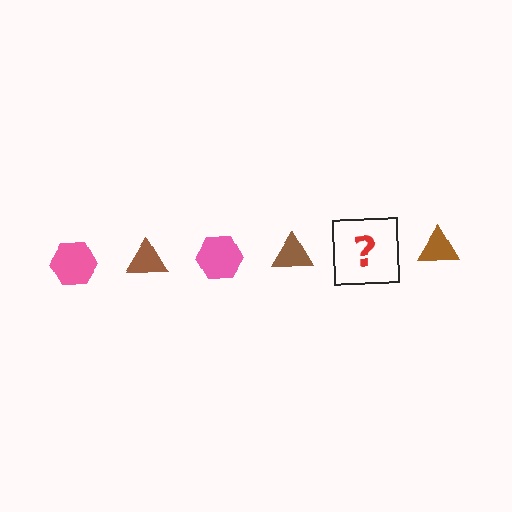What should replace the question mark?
The question mark should be replaced with a pink hexagon.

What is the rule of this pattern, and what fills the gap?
The rule is that the pattern alternates between pink hexagon and brown triangle. The gap should be filled with a pink hexagon.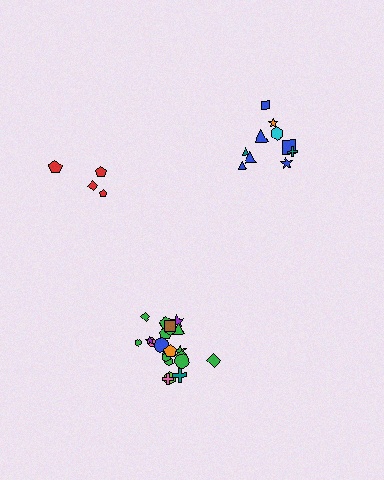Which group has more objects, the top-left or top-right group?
The top-right group.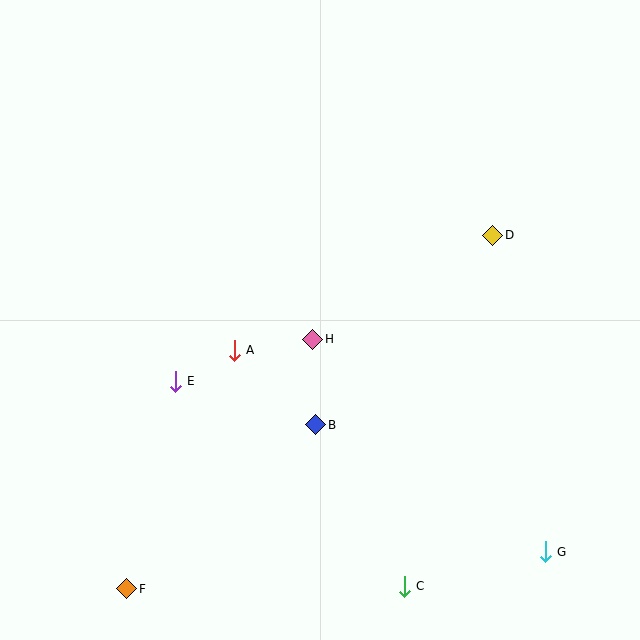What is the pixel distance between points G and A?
The distance between G and A is 370 pixels.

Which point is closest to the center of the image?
Point H at (313, 339) is closest to the center.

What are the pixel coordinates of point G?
Point G is at (545, 552).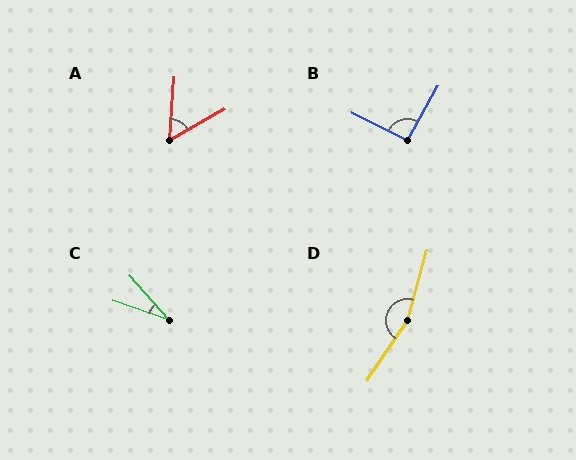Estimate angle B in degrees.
Approximately 93 degrees.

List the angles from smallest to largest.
C (29°), A (56°), B (93°), D (162°).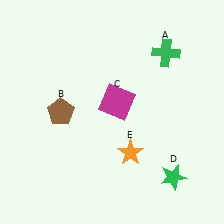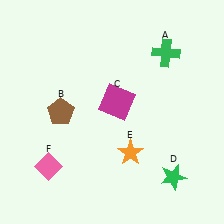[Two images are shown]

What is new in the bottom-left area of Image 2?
A pink diamond (F) was added in the bottom-left area of Image 2.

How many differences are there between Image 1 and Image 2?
There is 1 difference between the two images.